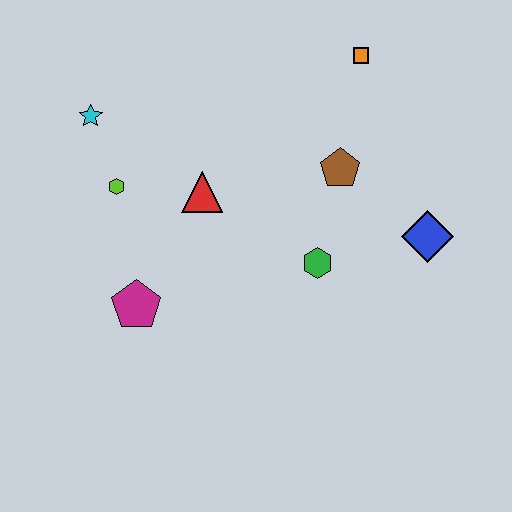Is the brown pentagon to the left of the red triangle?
No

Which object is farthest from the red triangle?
The blue diamond is farthest from the red triangle.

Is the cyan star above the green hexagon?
Yes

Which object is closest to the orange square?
The brown pentagon is closest to the orange square.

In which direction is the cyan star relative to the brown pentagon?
The cyan star is to the left of the brown pentagon.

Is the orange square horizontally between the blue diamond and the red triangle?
Yes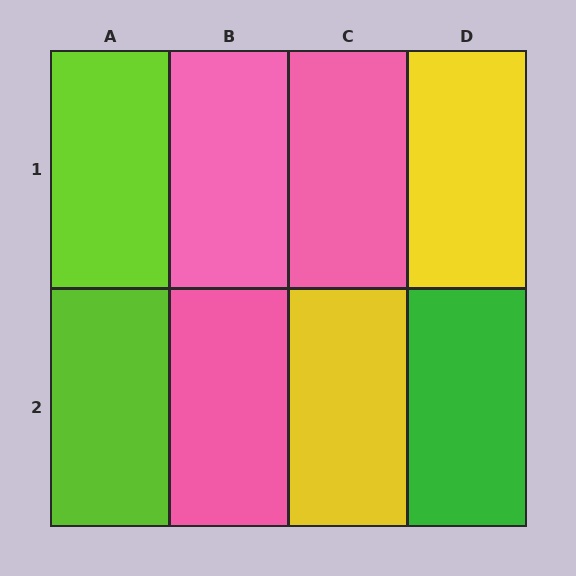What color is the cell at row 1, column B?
Pink.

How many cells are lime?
2 cells are lime.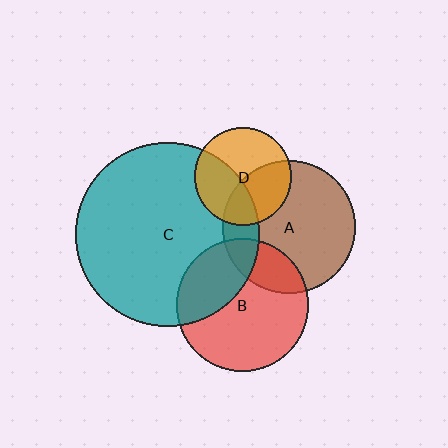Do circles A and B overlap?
Yes.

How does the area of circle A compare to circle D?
Approximately 1.9 times.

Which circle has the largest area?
Circle C (teal).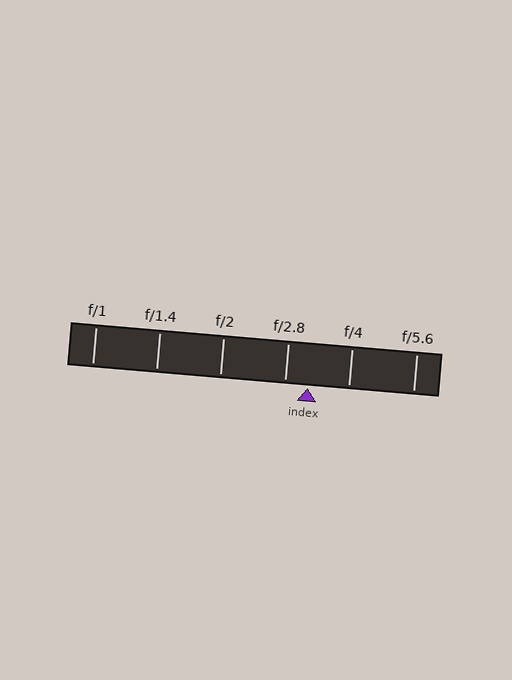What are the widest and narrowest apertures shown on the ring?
The widest aperture shown is f/1 and the narrowest is f/5.6.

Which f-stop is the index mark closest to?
The index mark is closest to f/2.8.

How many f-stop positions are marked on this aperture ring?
There are 6 f-stop positions marked.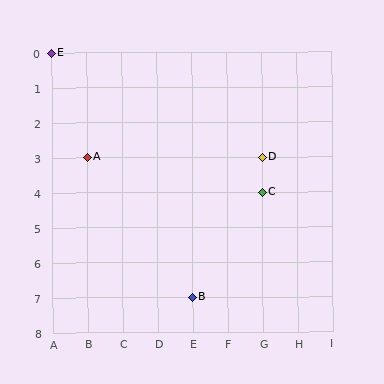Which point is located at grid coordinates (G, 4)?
Point C is at (G, 4).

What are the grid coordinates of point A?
Point A is at grid coordinates (B, 3).